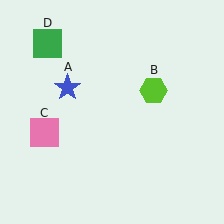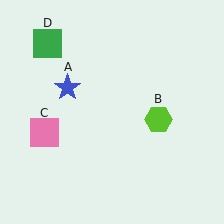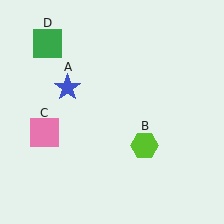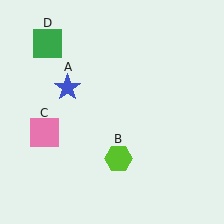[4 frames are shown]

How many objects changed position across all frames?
1 object changed position: lime hexagon (object B).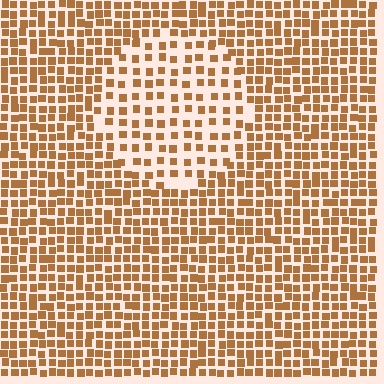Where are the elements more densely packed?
The elements are more densely packed outside the circle boundary.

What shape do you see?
I see a circle.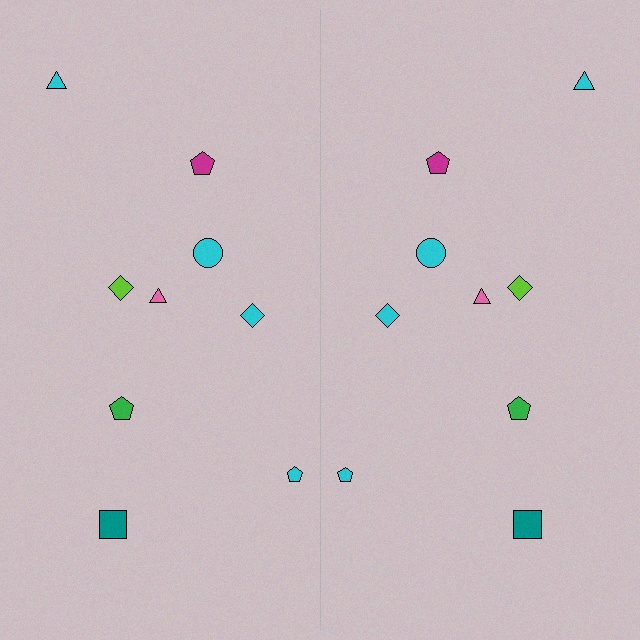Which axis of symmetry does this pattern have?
The pattern has a vertical axis of symmetry running through the center of the image.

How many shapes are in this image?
There are 18 shapes in this image.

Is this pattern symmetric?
Yes, this pattern has bilateral (reflection) symmetry.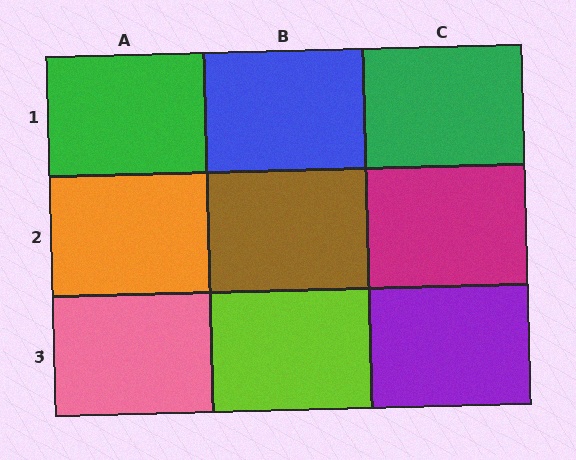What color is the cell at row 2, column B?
Brown.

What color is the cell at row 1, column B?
Blue.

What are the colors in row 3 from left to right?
Pink, lime, purple.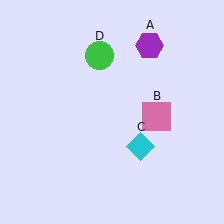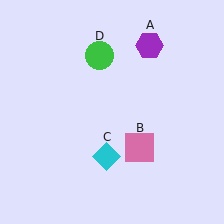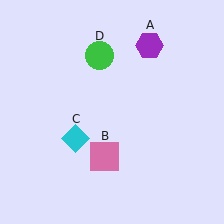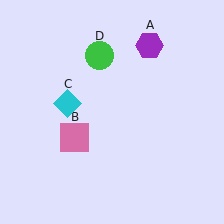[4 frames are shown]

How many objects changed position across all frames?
2 objects changed position: pink square (object B), cyan diamond (object C).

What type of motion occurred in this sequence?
The pink square (object B), cyan diamond (object C) rotated clockwise around the center of the scene.